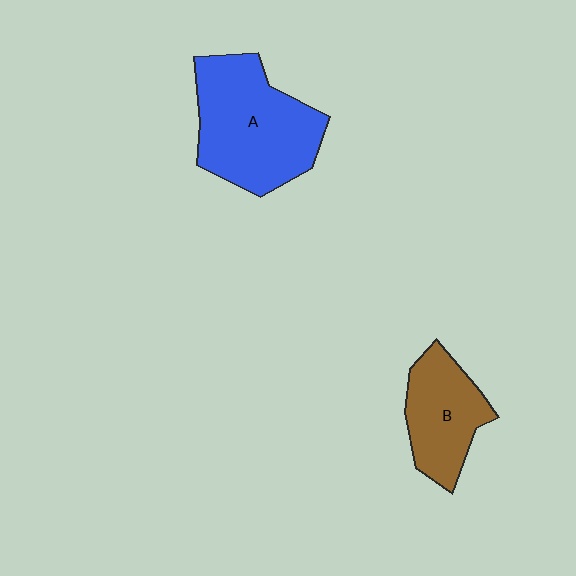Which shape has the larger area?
Shape A (blue).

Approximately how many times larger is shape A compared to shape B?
Approximately 1.6 times.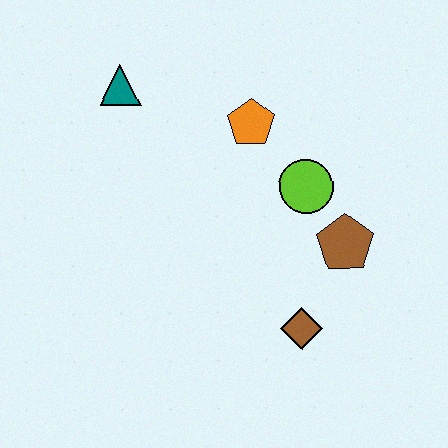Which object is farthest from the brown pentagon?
The teal triangle is farthest from the brown pentagon.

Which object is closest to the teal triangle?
The orange pentagon is closest to the teal triangle.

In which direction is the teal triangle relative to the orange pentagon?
The teal triangle is to the left of the orange pentagon.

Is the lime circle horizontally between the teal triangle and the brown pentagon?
Yes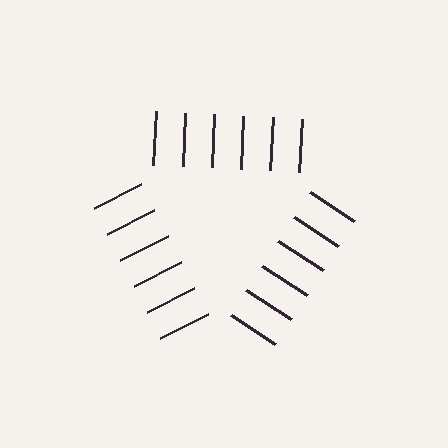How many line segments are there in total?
18 — 6 along each of the 3 edges.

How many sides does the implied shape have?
3 sides — the line-ends trace a triangle.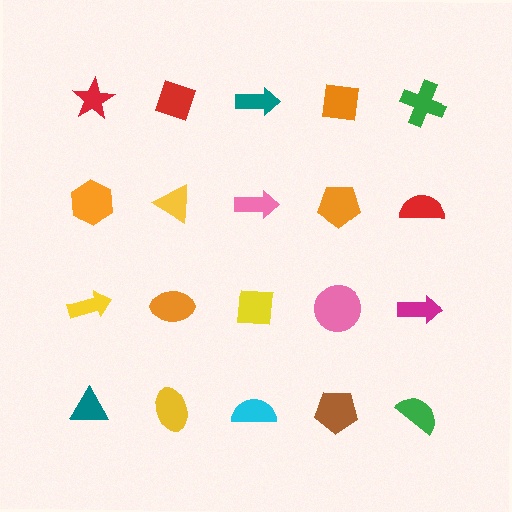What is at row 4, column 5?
A green semicircle.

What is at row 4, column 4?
A brown pentagon.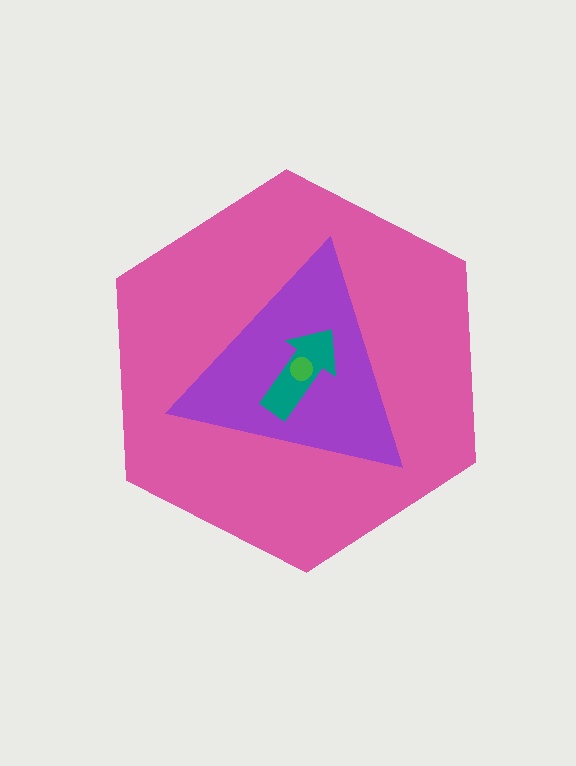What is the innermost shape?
The green circle.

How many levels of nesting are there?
4.